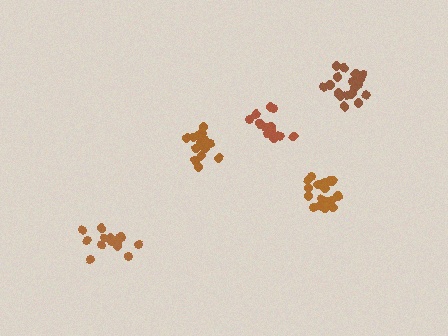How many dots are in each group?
Group 1: 16 dots, Group 2: 15 dots, Group 3: 17 dots, Group 4: 19 dots, Group 5: 20 dots (87 total).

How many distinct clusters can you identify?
There are 5 distinct clusters.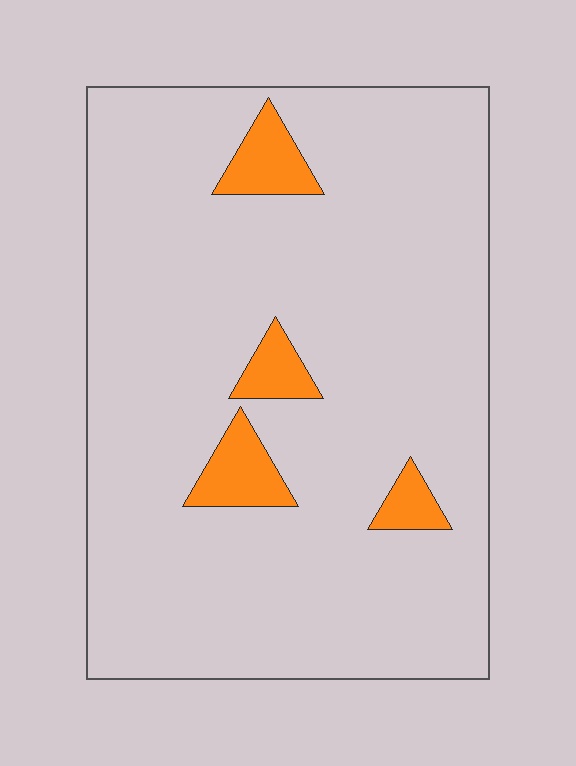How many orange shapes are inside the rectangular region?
4.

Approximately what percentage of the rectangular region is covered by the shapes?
Approximately 10%.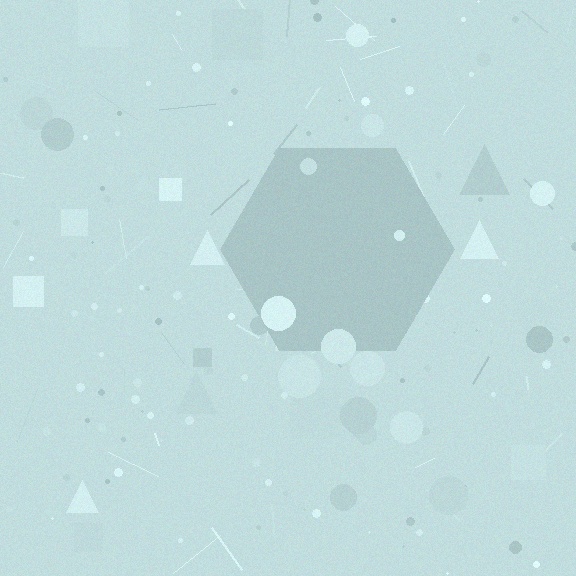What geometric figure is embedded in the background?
A hexagon is embedded in the background.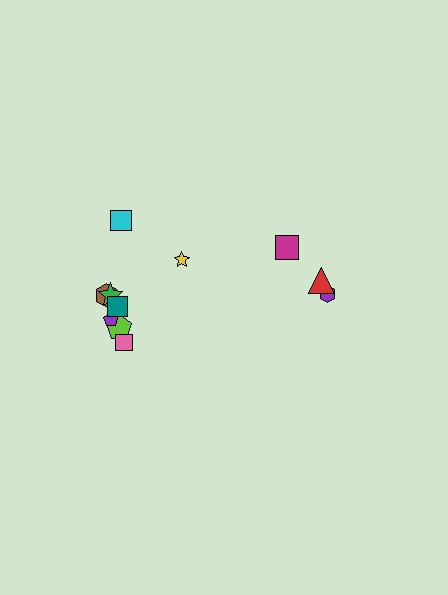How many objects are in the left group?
There are 8 objects.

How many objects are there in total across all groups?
There are 11 objects.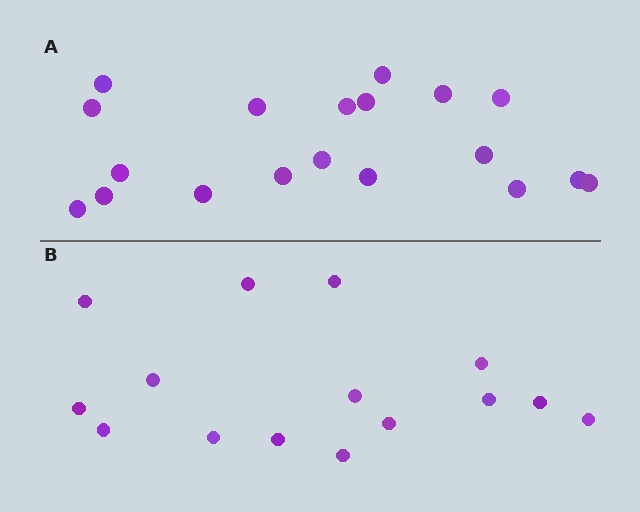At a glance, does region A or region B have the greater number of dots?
Region A (the top region) has more dots.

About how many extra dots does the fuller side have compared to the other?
Region A has about 4 more dots than region B.